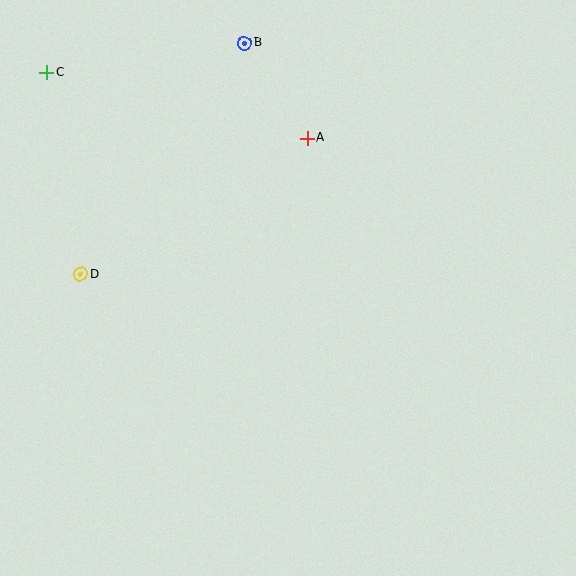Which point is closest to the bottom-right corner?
Point A is closest to the bottom-right corner.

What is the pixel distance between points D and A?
The distance between D and A is 264 pixels.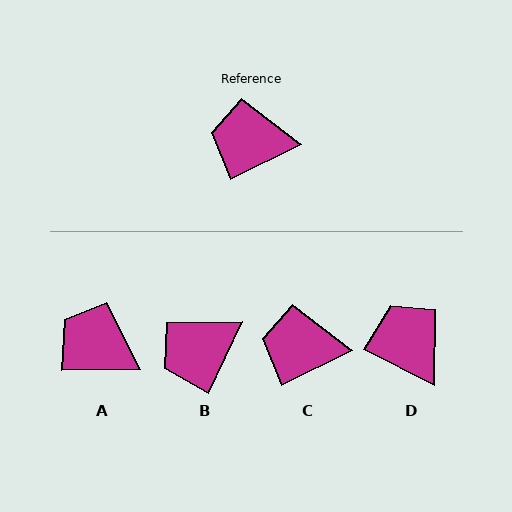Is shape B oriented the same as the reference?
No, it is off by about 38 degrees.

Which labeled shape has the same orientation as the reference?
C.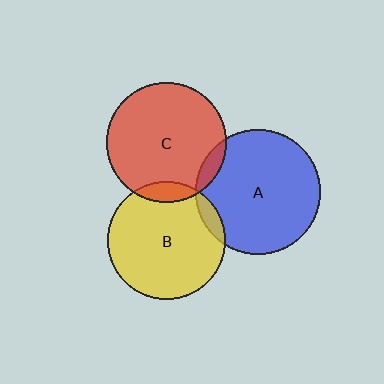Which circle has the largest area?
Circle A (blue).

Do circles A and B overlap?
Yes.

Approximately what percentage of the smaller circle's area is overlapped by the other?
Approximately 5%.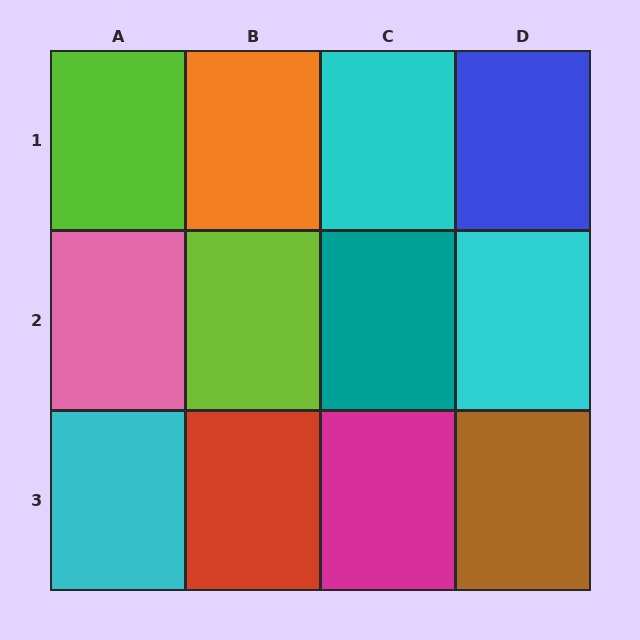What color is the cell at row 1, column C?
Cyan.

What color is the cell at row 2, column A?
Pink.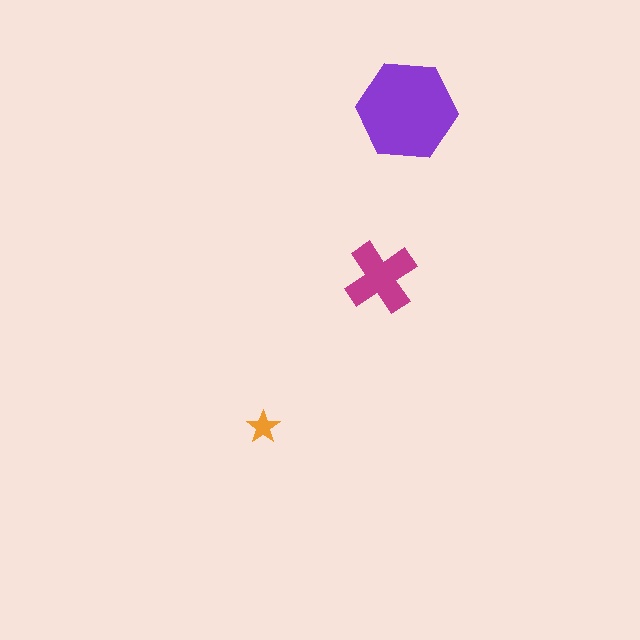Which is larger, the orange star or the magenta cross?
The magenta cross.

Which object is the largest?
The purple hexagon.